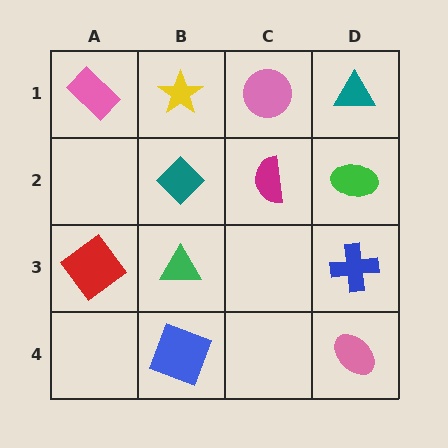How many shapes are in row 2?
3 shapes.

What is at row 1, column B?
A yellow star.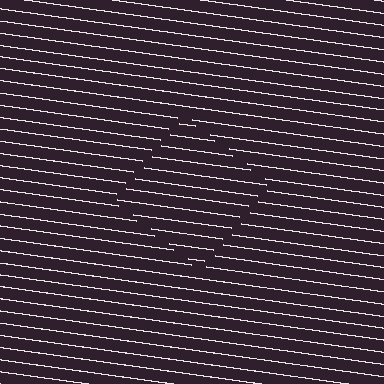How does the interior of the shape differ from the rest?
The interior of the shape contains the same grating, shifted by half a period — the contour is defined by the phase discontinuity where line-ends from the inner and outer gratings abut.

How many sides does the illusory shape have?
4 sides — the line-ends trace a square.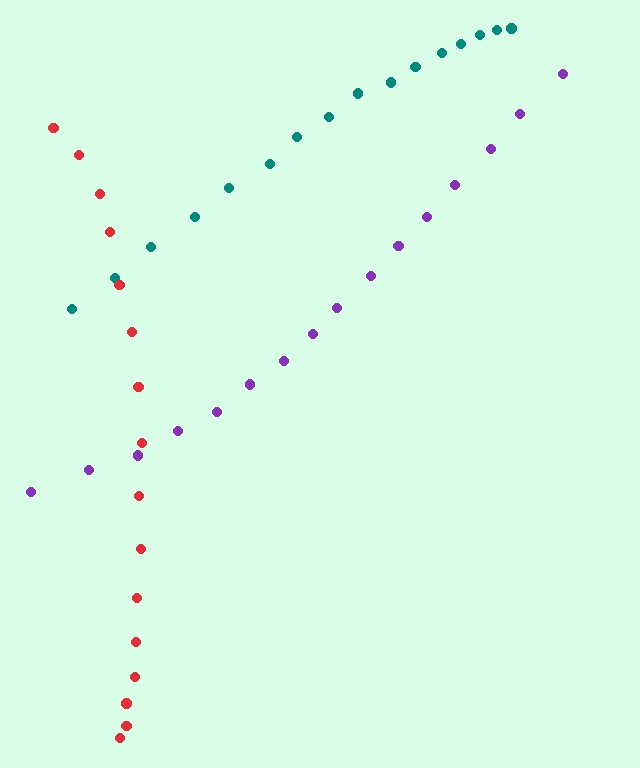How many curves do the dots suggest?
There are 3 distinct paths.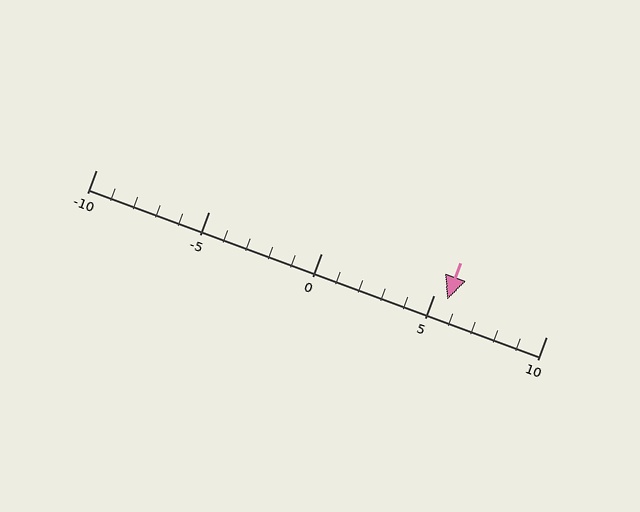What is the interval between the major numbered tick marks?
The major tick marks are spaced 5 units apart.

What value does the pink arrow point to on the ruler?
The pink arrow points to approximately 6.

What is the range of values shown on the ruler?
The ruler shows values from -10 to 10.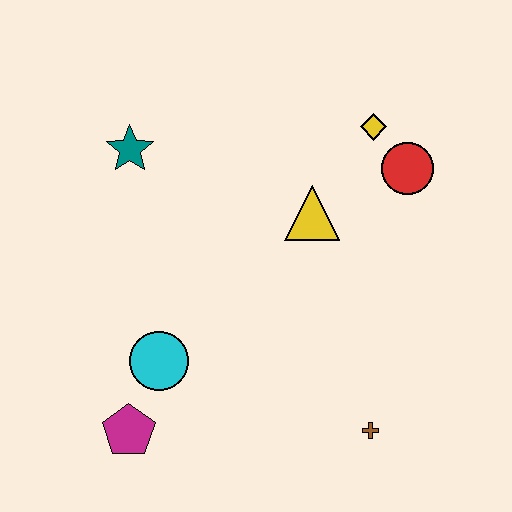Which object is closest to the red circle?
The yellow diamond is closest to the red circle.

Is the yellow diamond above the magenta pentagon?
Yes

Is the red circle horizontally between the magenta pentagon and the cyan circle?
No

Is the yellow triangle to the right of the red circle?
No